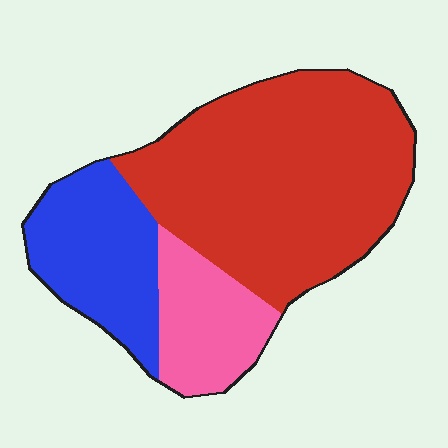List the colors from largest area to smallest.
From largest to smallest: red, blue, pink.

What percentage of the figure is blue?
Blue takes up about one quarter (1/4) of the figure.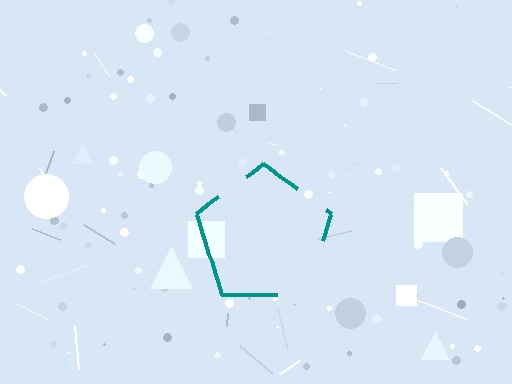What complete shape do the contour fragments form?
The contour fragments form a pentagon.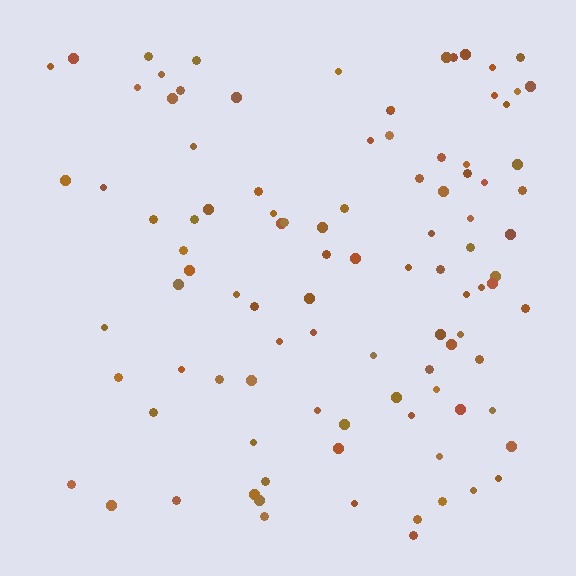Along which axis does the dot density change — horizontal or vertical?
Horizontal.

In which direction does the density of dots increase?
From left to right, with the right side densest.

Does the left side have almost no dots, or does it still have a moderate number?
Still a moderate number, just noticeably fewer than the right.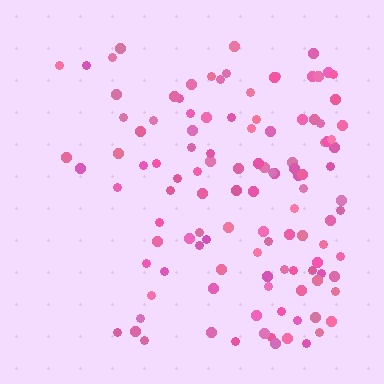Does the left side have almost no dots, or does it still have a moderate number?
Still a moderate number, just noticeably fewer than the right.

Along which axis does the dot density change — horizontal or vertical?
Horizontal.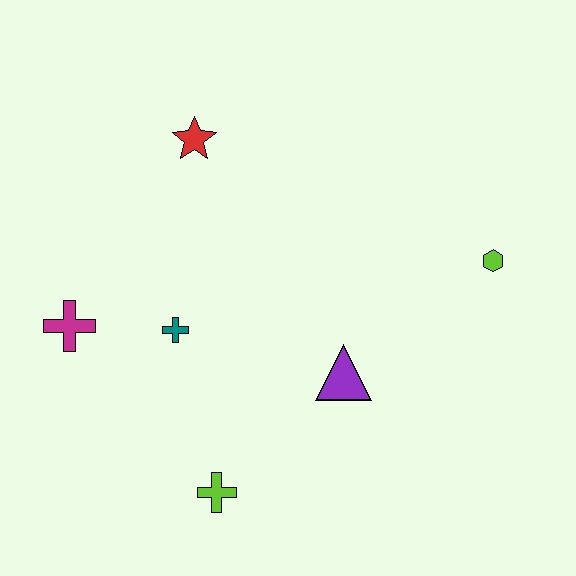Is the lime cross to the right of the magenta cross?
Yes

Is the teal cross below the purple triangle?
No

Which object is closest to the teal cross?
The magenta cross is closest to the teal cross.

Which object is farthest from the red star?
The lime cross is farthest from the red star.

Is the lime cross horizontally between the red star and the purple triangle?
Yes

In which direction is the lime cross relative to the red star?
The lime cross is below the red star.